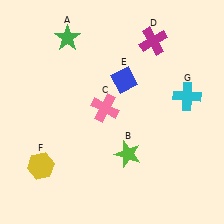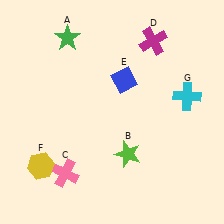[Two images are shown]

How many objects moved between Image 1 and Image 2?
1 object moved between the two images.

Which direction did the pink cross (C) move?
The pink cross (C) moved down.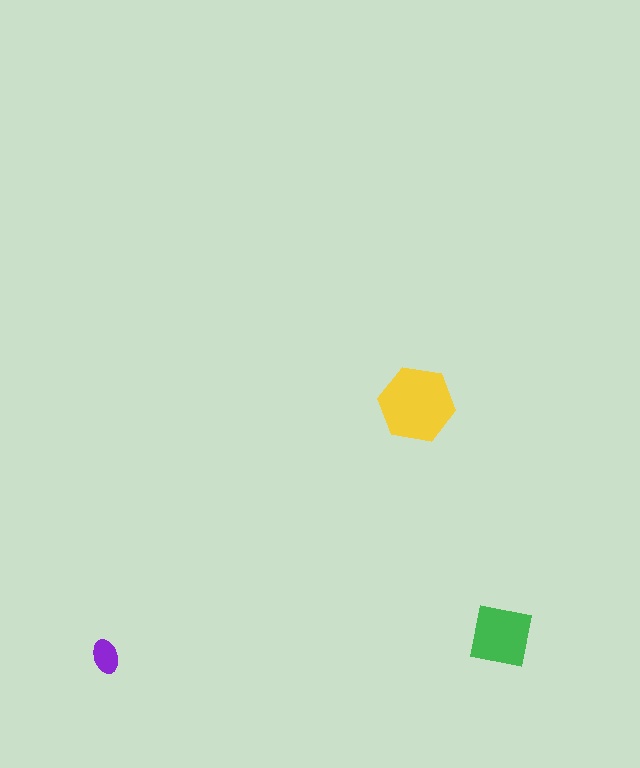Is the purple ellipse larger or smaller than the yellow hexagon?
Smaller.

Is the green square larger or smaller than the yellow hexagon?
Smaller.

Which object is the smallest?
The purple ellipse.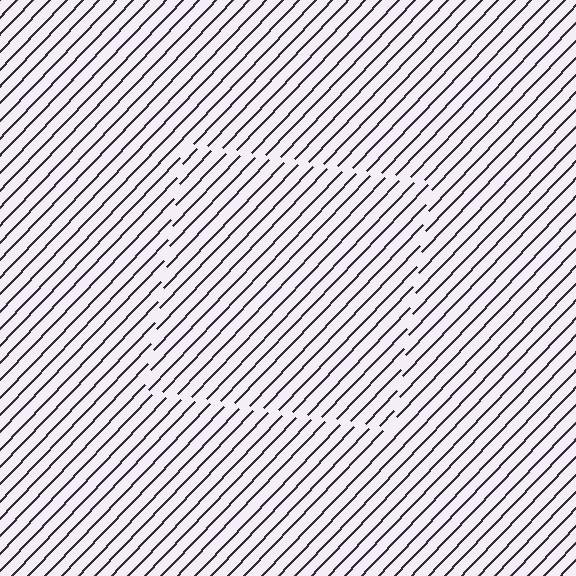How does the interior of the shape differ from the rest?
The interior of the shape contains the same grating, shifted by half a period — the contour is defined by the phase discontinuity where line-ends from the inner and outer gratings abut.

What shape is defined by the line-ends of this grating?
An illusory square. The interior of the shape contains the same grating, shifted by half a period — the contour is defined by the phase discontinuity where line-ends from the inner and outer gratings abut.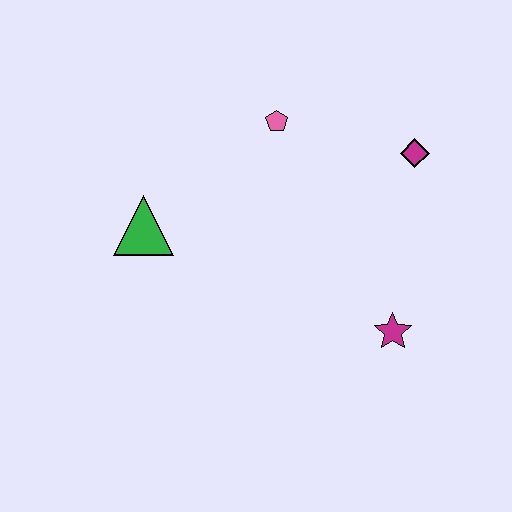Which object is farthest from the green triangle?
The magenta diamond is farthest from the green triangle.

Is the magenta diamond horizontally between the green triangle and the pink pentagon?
No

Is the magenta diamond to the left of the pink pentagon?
No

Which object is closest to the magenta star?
The magenta diamond is closest to the magenta star.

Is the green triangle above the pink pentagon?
No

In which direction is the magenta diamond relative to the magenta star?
The magenta diamond is above the magenta star.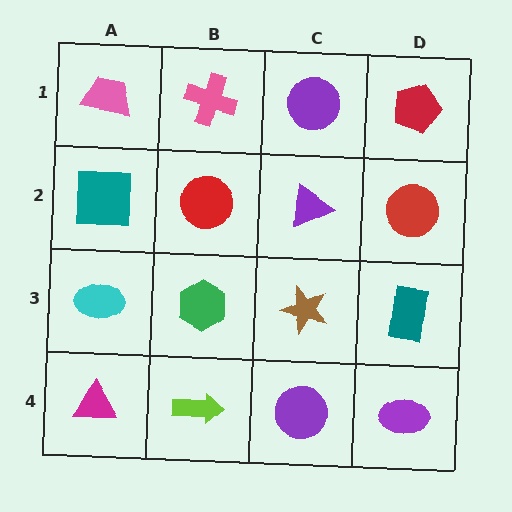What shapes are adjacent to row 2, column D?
A red pentagon (row 1, column D), a teal rectangle (row 3, column D), a purple triangle (row 2, column C).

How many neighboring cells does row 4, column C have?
3.